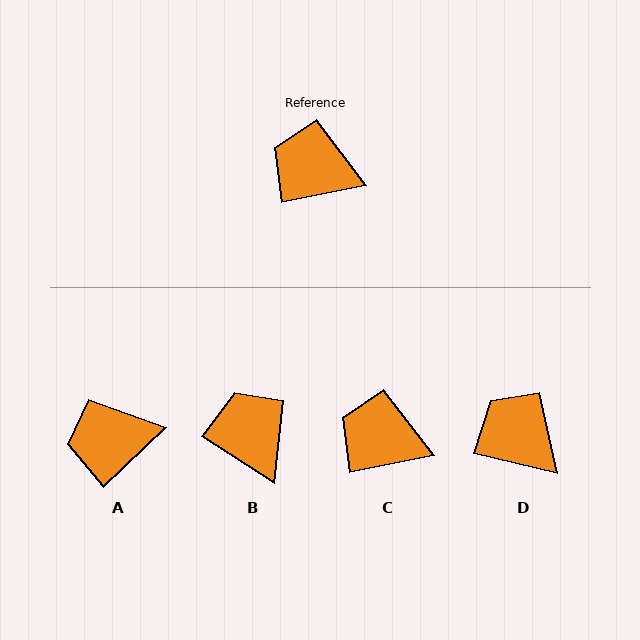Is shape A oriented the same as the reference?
No, it is off by about 32 degrees.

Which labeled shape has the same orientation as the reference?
C.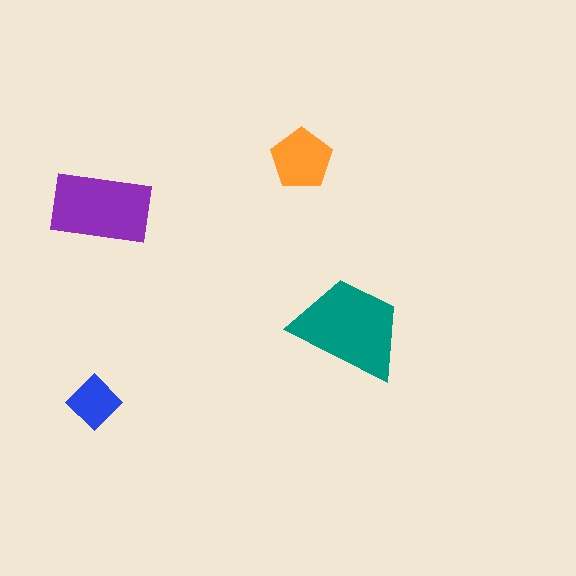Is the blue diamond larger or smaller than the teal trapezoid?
Smaller.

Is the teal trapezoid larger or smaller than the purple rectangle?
Larger.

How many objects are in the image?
There are 4 objects in the image.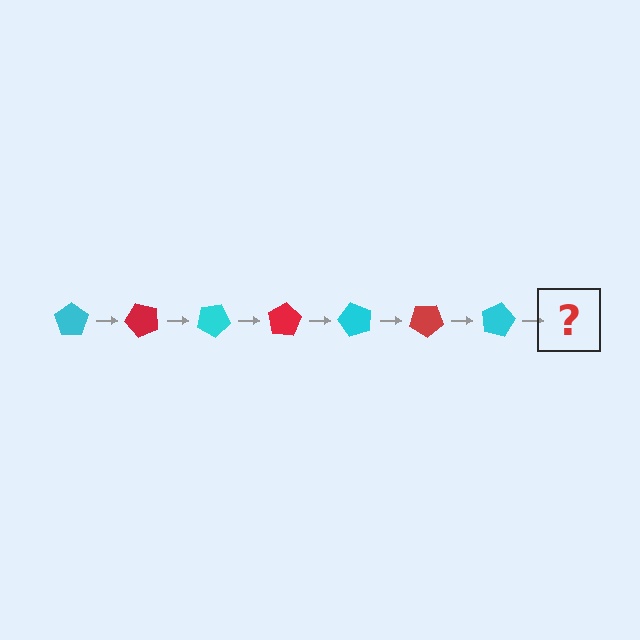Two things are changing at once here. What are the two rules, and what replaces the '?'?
The two rules are that it rotates 50 degrees each step and the color cycles through cyan and red. The '?' should be a red pentagon, rotated 350 degrees from the start.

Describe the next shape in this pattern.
It should be a red pentagon, rotated 350 degrees from the start.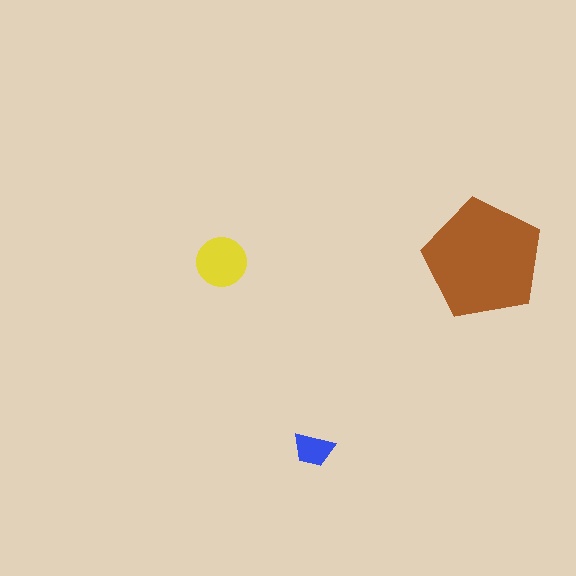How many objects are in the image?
There are 3 objects in the image.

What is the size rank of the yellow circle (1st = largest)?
2nd.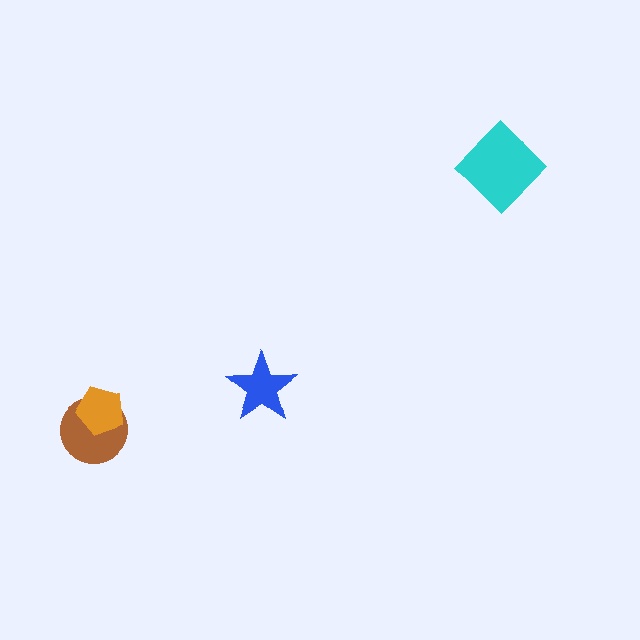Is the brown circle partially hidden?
Yes, it is partially covered by another shape.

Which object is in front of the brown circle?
The orange pentagon is in front of the brown circle.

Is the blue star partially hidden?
No, no other shape covers it.